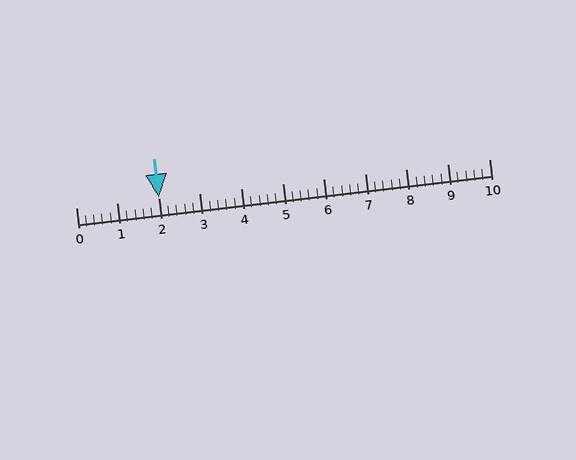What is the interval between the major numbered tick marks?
The major tick marks are spaced 1 units apart.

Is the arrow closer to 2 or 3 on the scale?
The arrow is closer to 2.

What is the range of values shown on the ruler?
The ruler shows values from 0 to 10.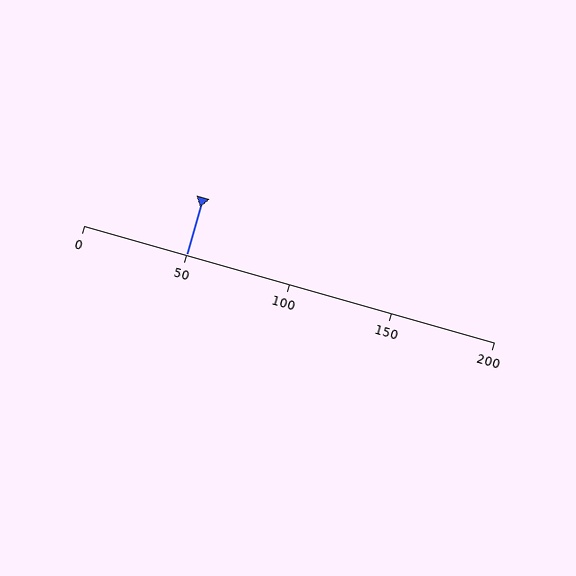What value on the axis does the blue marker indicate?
The marker indicates approximately 50.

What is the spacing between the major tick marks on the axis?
The major ticks are spaced 50 apart.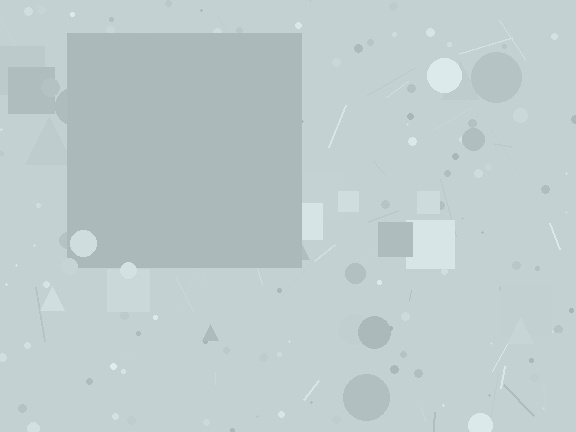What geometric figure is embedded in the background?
A square is embedded in the background.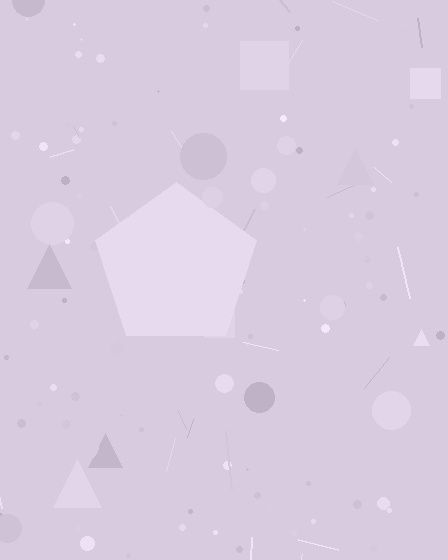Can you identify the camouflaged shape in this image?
The camouflaged shape is a pentagon.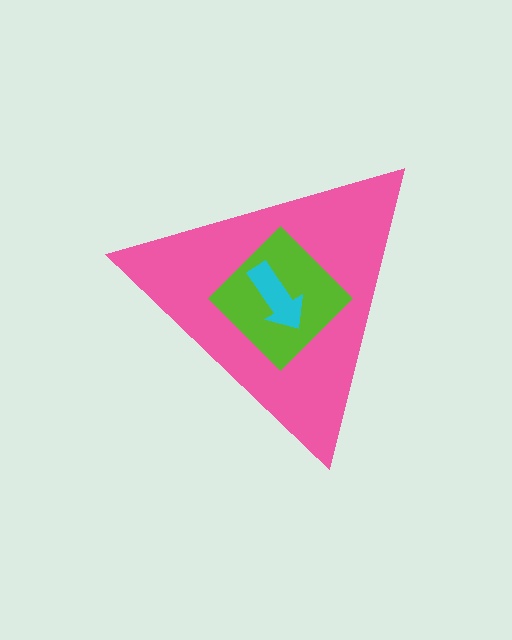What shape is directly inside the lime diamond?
The cyan arrow.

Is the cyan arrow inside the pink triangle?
Yes.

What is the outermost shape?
The pink triangle.